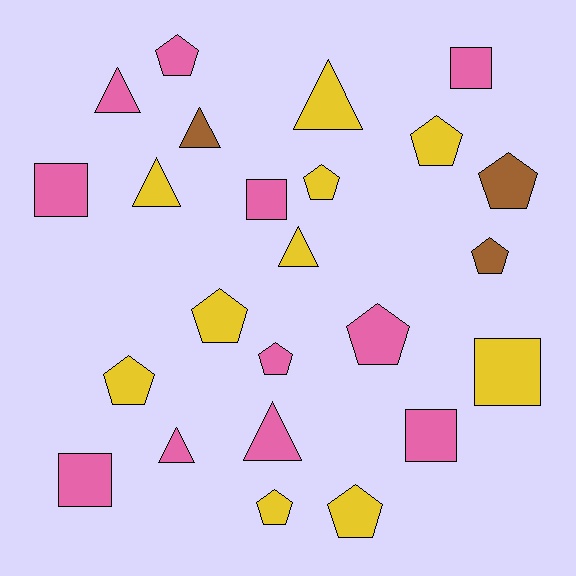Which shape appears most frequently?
Pentagon, with 11 objects.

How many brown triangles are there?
There is 1 brown triangle.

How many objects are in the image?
There are 24 objects.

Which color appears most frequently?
Pink, with 11 objects.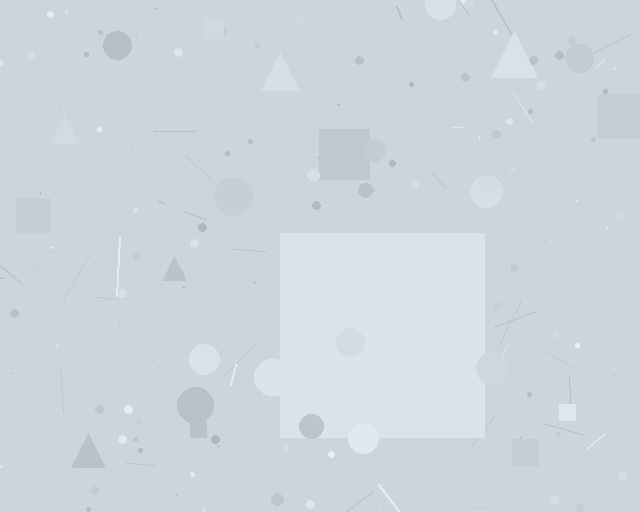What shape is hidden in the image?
A square is hidden in the image.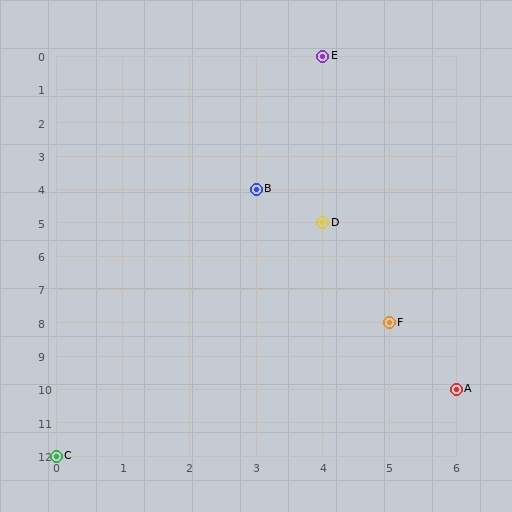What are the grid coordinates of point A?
Point A is at grid coordinates (6, 10).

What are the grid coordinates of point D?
Point D is at grid coordinates (4, 5).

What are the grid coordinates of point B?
Point B is at grid coordinates (3, 4).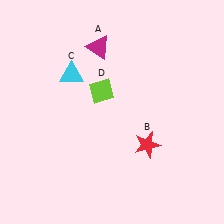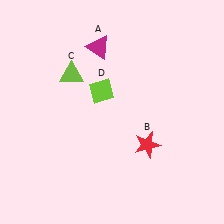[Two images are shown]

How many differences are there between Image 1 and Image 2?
There is 1 difference between the two images.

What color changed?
The triangle (C) changed from cyan in Image 1 to lime in Image 2.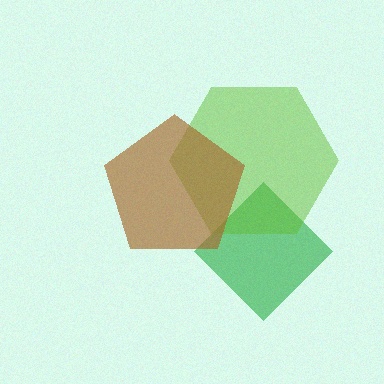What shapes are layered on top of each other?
The layered shapes are: a green diamond, a lime hexagon, a brown pentagon.